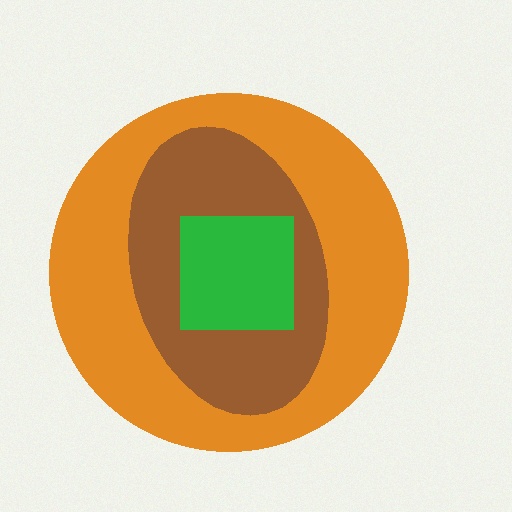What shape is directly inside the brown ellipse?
The green square.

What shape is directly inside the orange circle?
The brown ellipse.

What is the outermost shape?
The orange circle.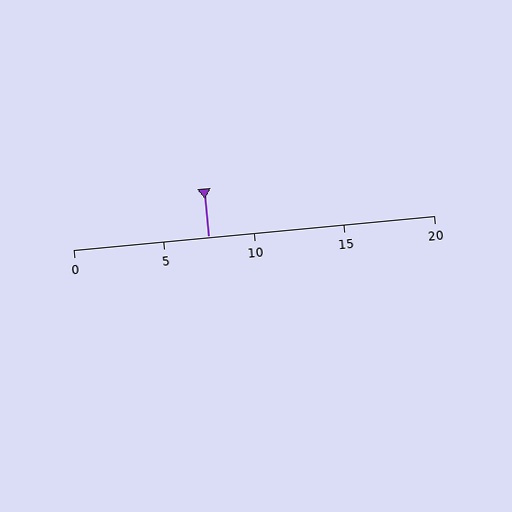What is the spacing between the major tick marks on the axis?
The major ticks are spaced 5 apart.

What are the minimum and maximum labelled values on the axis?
The axis runs from 0 to 20.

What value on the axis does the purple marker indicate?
The marker indicates approximately 7.5.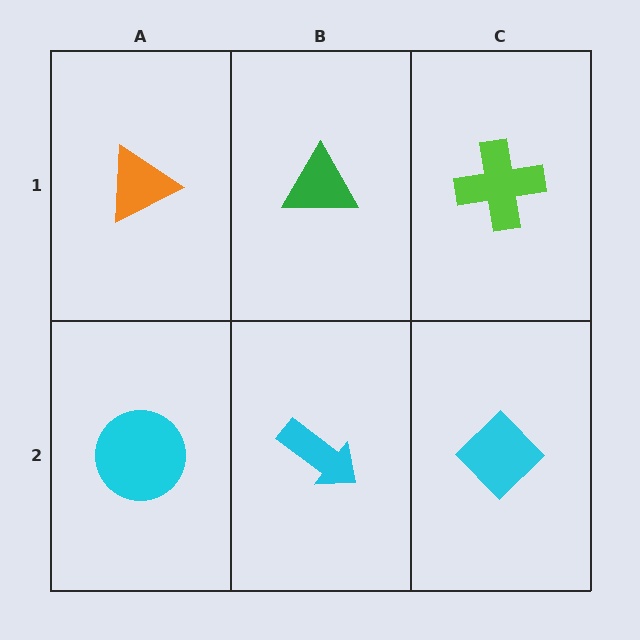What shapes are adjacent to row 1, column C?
A cyan diamond (row 2, column C), a green triangle (row 1, column B).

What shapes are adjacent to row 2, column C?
A lime cross (row 1, column C), a cyan arrow (row 2, column B).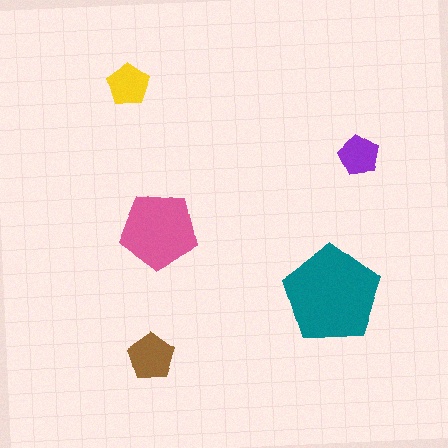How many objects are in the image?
There are 5 objects in the image.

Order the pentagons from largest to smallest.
the teal one, the pink one, the brown one, the yellow one, the purple one.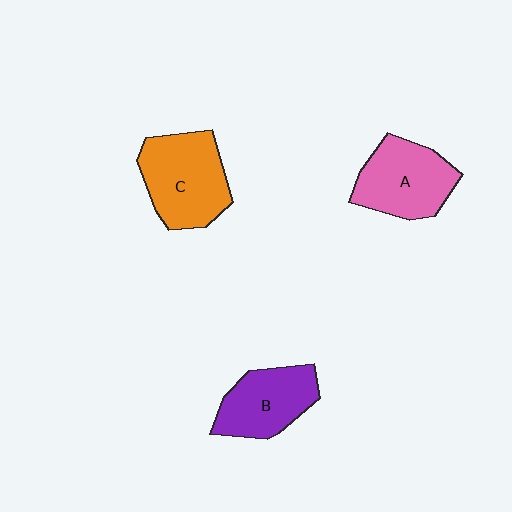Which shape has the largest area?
Shape C (orange).